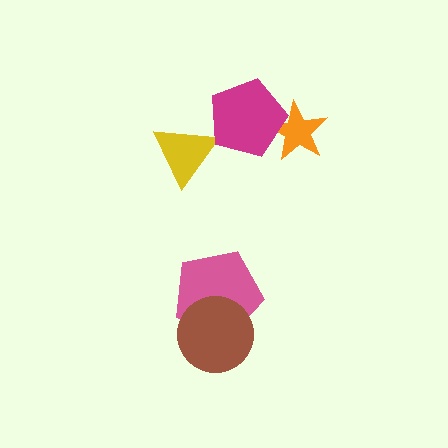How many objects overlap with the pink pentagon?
1 object overlaps with the pink pentagon.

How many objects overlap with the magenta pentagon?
1 object overlaps with the magenta pentagon.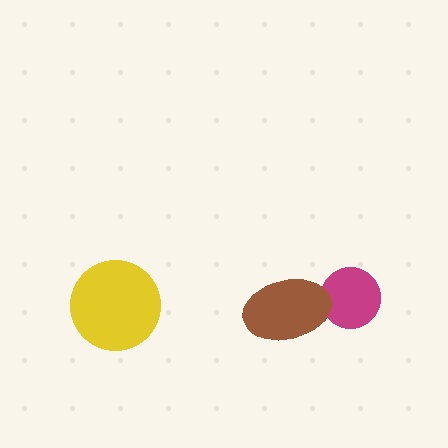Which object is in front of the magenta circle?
The brown ellipse is in front of the magenta circle.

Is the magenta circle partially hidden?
Yes, it is partially covered by another shape.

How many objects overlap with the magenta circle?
1 object overlaps with the magenta circle.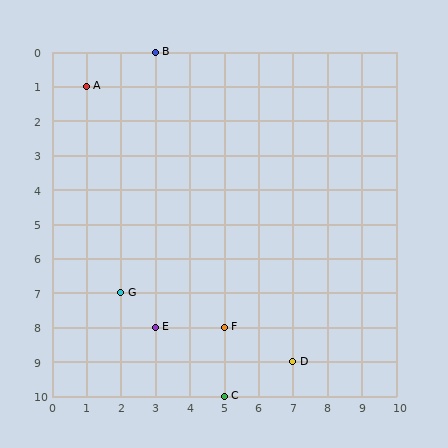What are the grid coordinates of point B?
Point B is at grid coordinates (3, 0).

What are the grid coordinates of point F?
Point F is at grid coordinates (5, 8).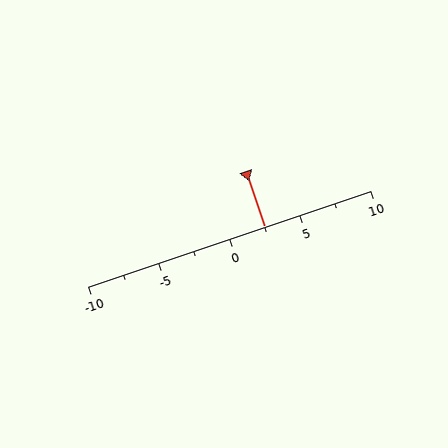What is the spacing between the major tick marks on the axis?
The major ticks are spaced 5 apart.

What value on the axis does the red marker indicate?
The marker indicates approximately 2.5.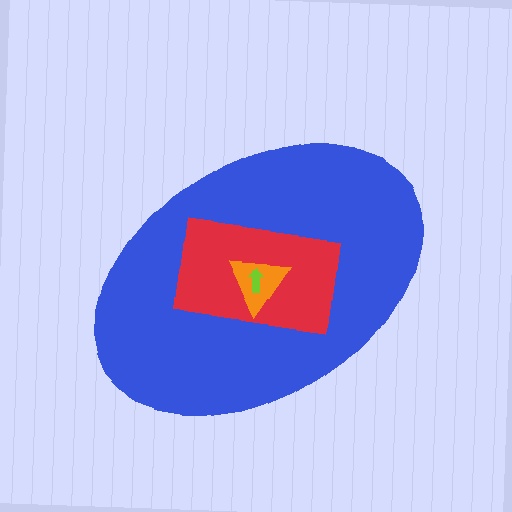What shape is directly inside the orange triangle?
The lime arrow.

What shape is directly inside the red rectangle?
The orange triangle.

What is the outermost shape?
The blue ellipse.